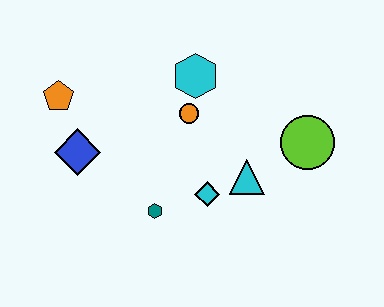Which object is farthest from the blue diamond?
The lime circle is farthest from the blue diamond.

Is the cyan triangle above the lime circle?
No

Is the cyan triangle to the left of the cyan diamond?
No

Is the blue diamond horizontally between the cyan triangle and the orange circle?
No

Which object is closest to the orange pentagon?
The blue diamond is closest to the orange pentagon.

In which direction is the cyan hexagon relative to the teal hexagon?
The cyan hexagon is above the teal hexagon.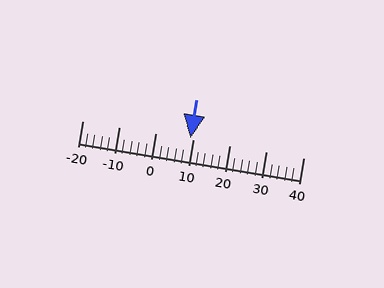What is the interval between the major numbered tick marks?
The major tick marks are spaced 10 units apart.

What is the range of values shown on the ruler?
The ruler shows values from -20 to 40.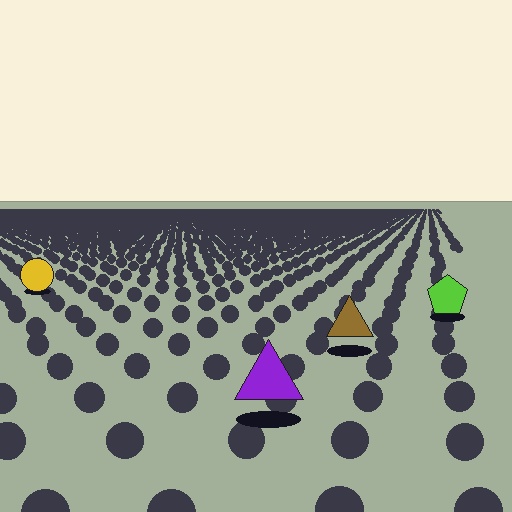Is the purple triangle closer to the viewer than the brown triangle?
Yes. The purple triangle is closer — you can tell from the texture gradient: the ground texture is coarser near it.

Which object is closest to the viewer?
The purple triangle is closest. The texture marks near it are larger and more spread out.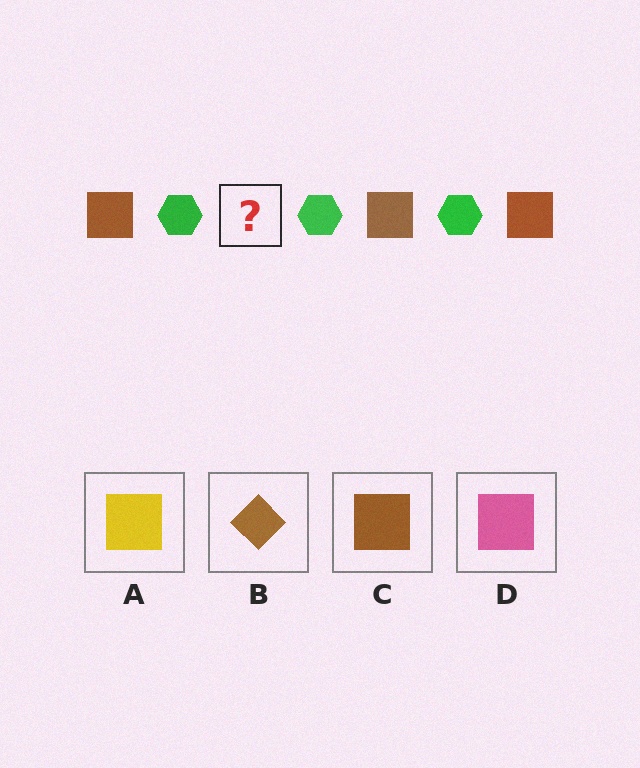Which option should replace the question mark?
Option C.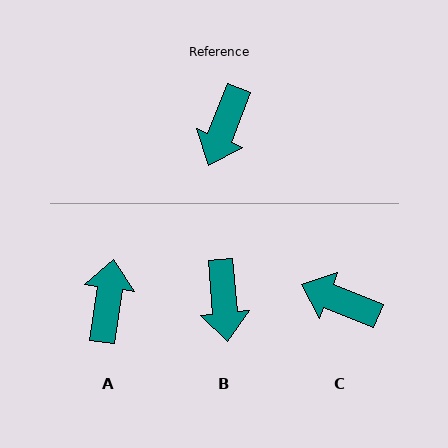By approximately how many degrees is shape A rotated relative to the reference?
Approximately 166 degrees clockwise.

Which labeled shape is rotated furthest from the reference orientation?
A, about 166 degrees away.